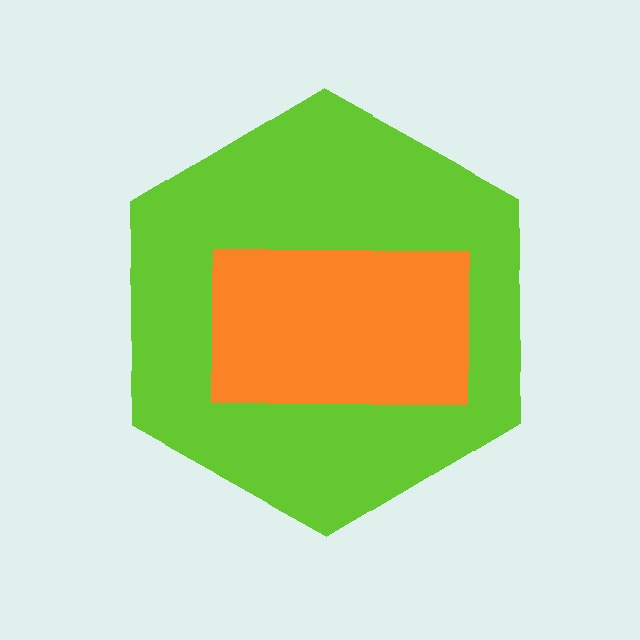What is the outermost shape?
The lime hexagon.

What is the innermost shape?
The orange rectangle.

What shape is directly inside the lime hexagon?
The orange rectangle.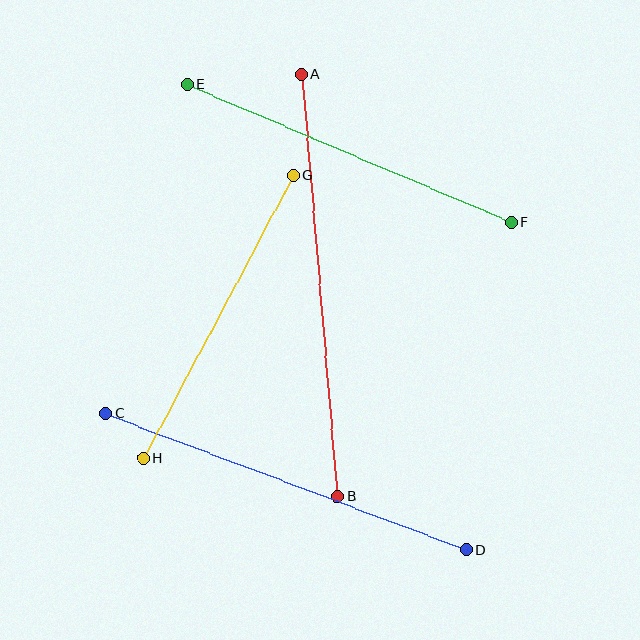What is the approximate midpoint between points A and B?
The midpoint is at approximately (319, 285) pixels.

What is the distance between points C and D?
The distance is approximately 386 pixels.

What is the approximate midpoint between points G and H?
The midpoint is at approximately (218, 316) pixels.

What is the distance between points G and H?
The distance is approximately 320 pixels.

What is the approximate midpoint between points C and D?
The midpoint is at approximately (286, 482) pixels.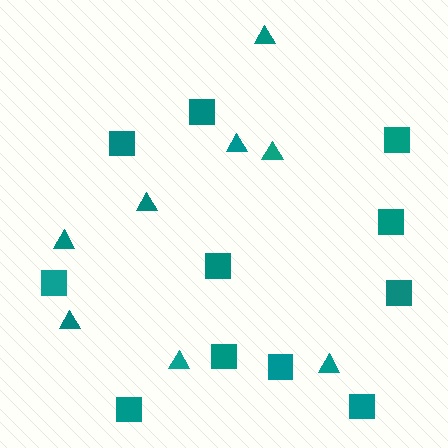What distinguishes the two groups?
There are 2 groups: one group of squares (11) and one group of triangles (8).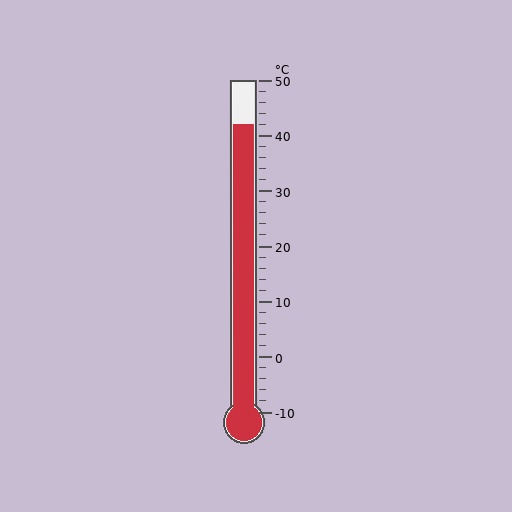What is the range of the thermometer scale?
The thermometer scale ranges from -10°C to 50°C.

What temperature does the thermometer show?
The thermometer shows approximately 42°C.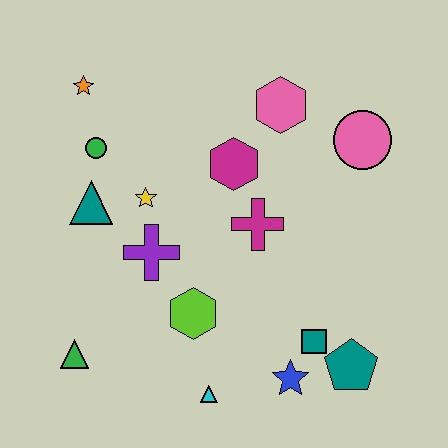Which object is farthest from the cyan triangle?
The orange star is farthest from the cyan triangle.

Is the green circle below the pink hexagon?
Yes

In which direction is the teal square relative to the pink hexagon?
The teal square is below the pink hexagon.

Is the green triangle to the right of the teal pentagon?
No